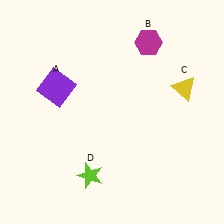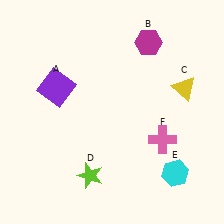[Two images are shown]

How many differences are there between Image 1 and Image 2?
There are 2 differences between the two images.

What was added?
A cyan hexagon (E), a pink cross (F) were added in Image 2.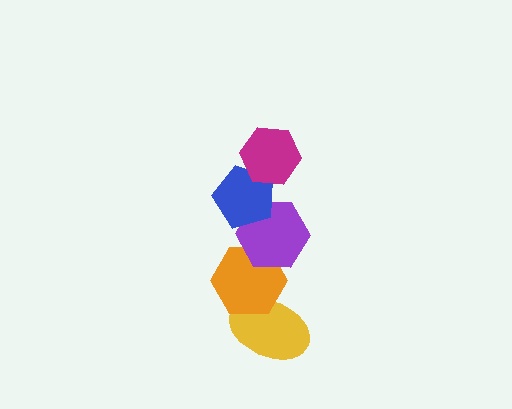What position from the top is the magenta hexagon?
The magenta hexagon is 1st from the top.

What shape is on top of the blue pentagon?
The magenta hexagon is on top of the blue pentagon.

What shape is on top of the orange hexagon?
The purple hexagon is on top of the orange hexagon.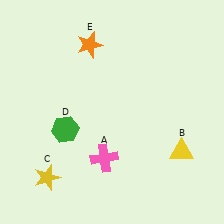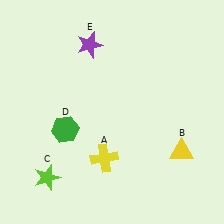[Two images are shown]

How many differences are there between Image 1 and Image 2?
There are 3 differences between the two images.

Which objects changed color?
A changed from pink to yellow. C changed from yellow to lime. E changed from orange to purple.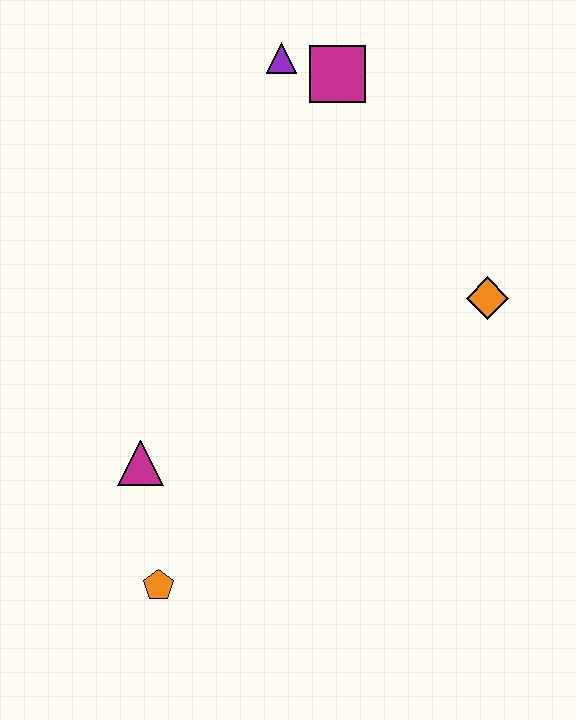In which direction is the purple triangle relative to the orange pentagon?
The purple triangle is above the orange pentagon.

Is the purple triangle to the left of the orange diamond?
Yes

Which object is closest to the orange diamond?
The magenta square is closest to the orange diamond.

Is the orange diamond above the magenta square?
No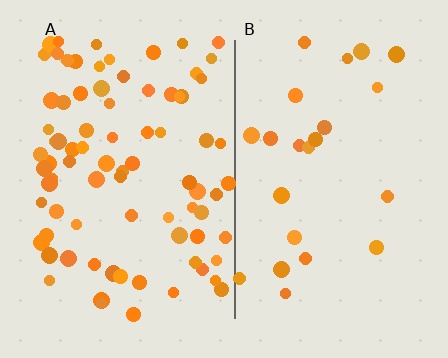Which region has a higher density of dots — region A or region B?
A (the left).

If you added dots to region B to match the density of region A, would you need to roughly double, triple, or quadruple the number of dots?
Approximately quadruple.